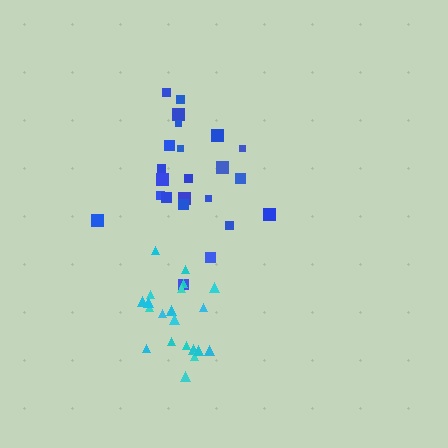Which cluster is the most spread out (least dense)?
Blue.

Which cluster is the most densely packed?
Cyan.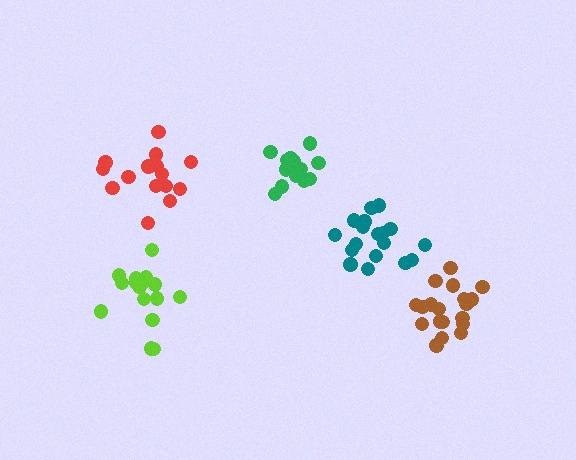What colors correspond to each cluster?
The clusters are colored: red, brown, green, teal, lime.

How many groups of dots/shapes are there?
There are 5 groups.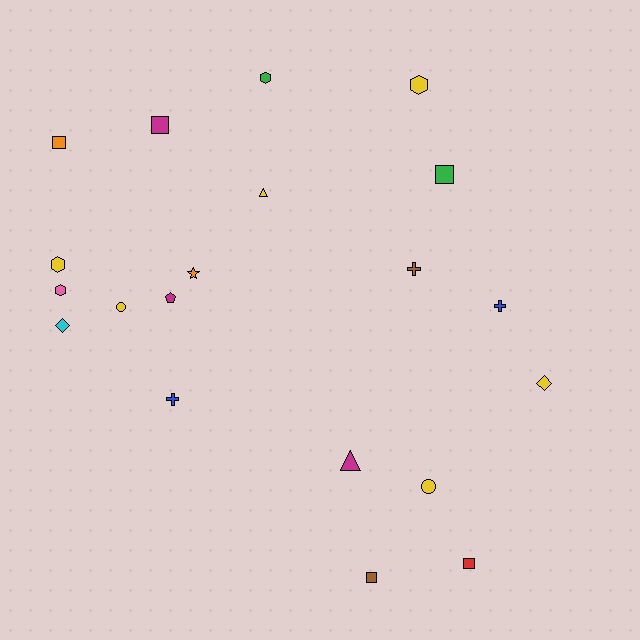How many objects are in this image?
There are 20 objects.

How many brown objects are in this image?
There are 2 brown objects.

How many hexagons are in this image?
There are 4 hexagons.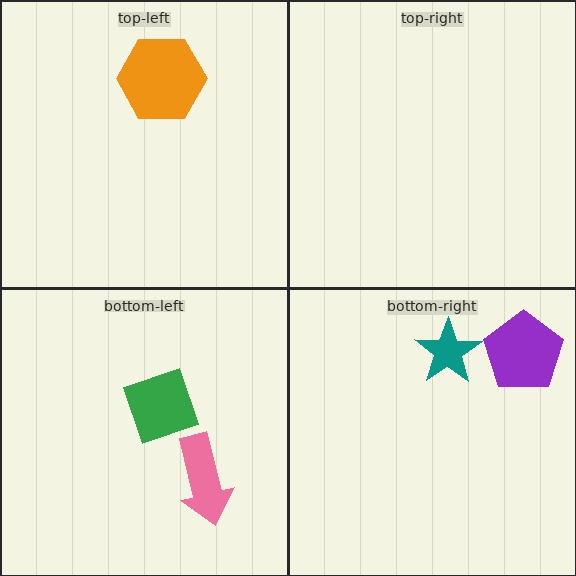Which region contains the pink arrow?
The bottom-left region.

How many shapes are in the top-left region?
1.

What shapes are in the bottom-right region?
The purple pentagon, the teal star.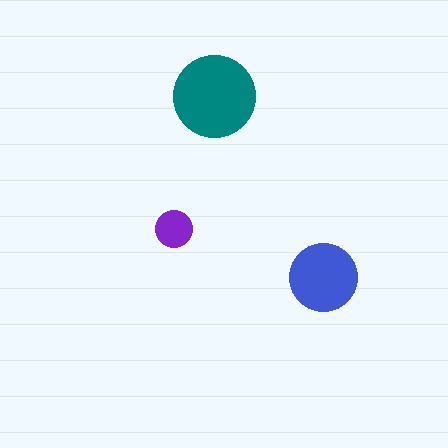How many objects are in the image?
There are 3 objects in the image.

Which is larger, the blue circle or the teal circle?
The teal one.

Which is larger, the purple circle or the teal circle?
The teal one.